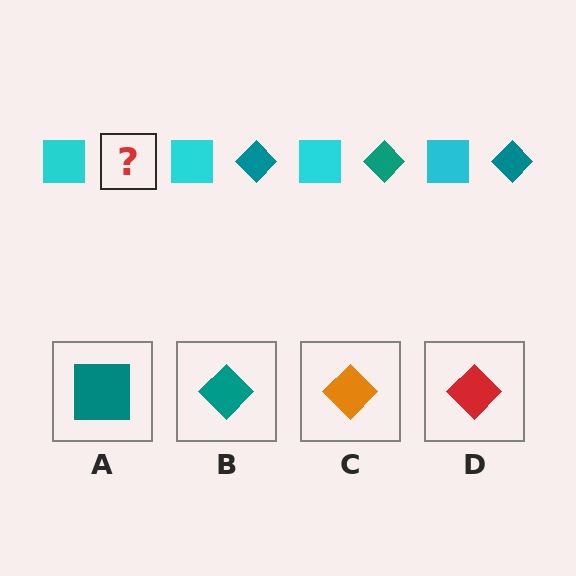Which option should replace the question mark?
Option B.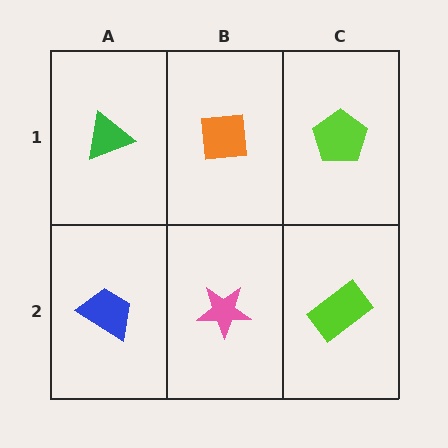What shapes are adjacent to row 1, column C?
A lime rectangle (row 2, column C), an orange square (row 1, column B).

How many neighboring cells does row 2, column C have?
2.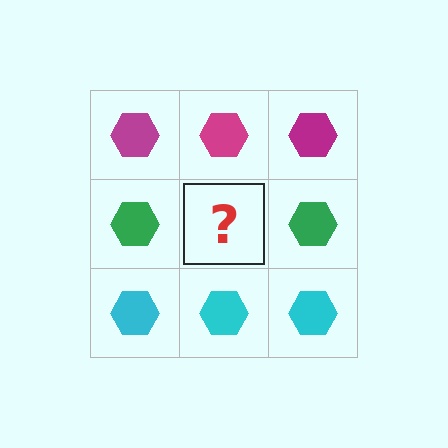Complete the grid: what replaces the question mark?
The question mark should be replaced with a green hexagon.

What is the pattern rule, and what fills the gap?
The rule is that each row has a consistent color. The gap should be filled with a green hexagon.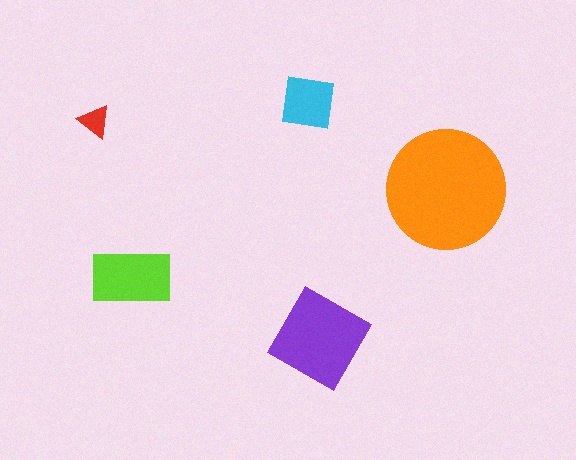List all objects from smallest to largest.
The red triangle, the cyan square, the lime rectangle, the purple square, the orange circle.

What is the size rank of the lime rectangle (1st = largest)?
3rd.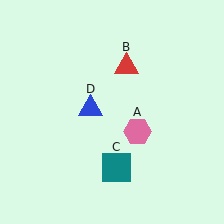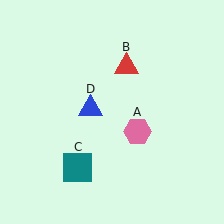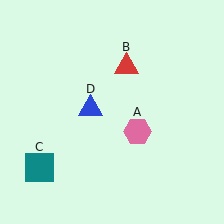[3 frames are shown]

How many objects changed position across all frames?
1 object changed position: teal square (object C).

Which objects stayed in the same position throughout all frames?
Pink hexagon (object A) and red triangle (object B) and blue triangle (object D) remained stationary.